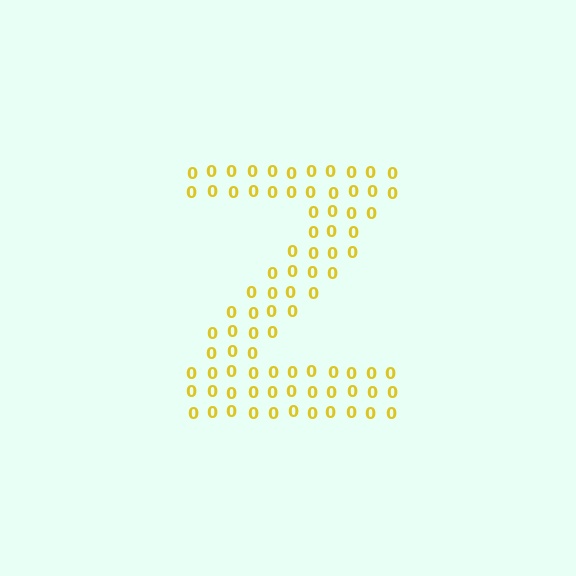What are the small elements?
The small elements are digit 0's.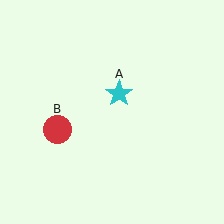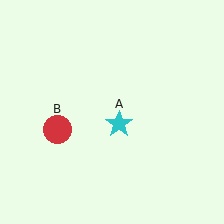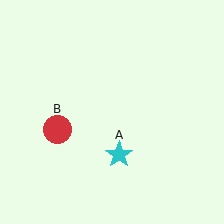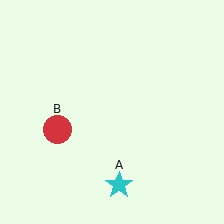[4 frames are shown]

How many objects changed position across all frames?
1 object changed position: cyan star (object A).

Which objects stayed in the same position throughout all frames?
Red circle (object B) remained stationary.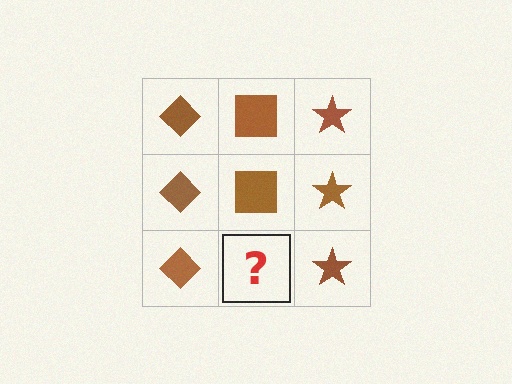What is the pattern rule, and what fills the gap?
The rule is that each column has a consistent shape. The gap should be filled with a brown square.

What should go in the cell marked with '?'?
The missing cell should contain a brown square.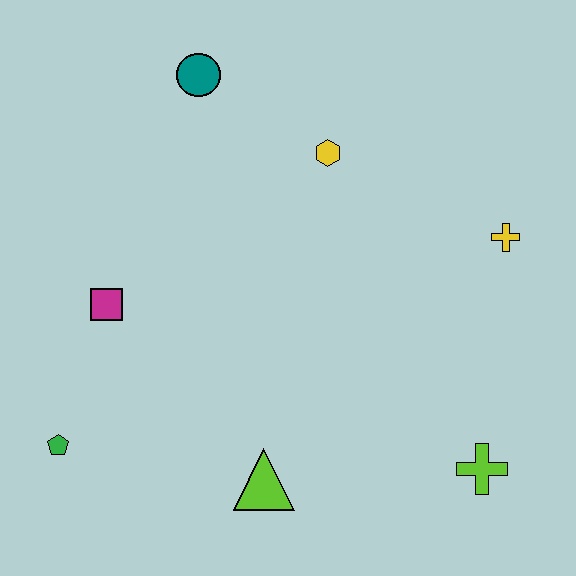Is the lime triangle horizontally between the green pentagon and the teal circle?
No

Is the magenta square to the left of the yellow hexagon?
Yes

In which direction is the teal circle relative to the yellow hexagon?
The teal circle is to the left of the yellow hexagon.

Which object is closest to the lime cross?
The lime triangle is closest to the lime cross.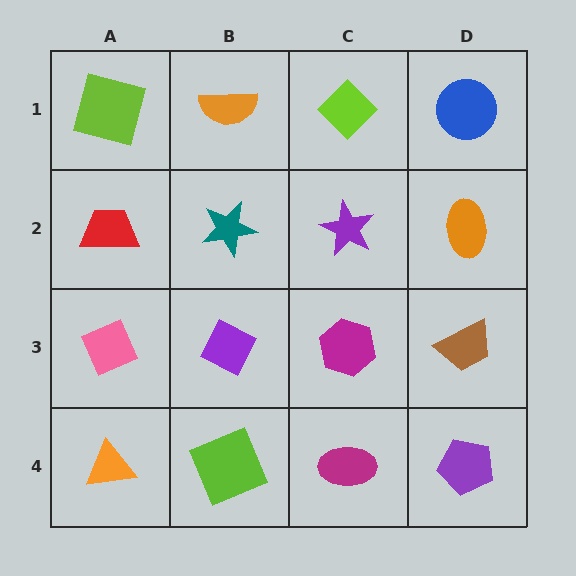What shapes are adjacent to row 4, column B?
A purple diamond (row 3, column B), an orange triangle (row 4, column A), a magenta ellipse (row 4, column C).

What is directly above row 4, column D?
A brown trapezoid.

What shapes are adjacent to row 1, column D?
An orange ellipse (row 2, column D), a lime diamond (row 1, column C).